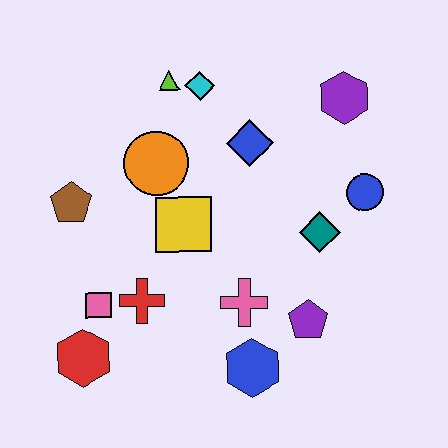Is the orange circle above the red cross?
Yes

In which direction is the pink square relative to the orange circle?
The pink square is below the orange circle.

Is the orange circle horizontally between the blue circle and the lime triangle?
No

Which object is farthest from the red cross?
The purple hexagon is farthest from the red cross.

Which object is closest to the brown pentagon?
The orange circle is closest to the brown pentagon.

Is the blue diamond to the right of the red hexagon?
Yes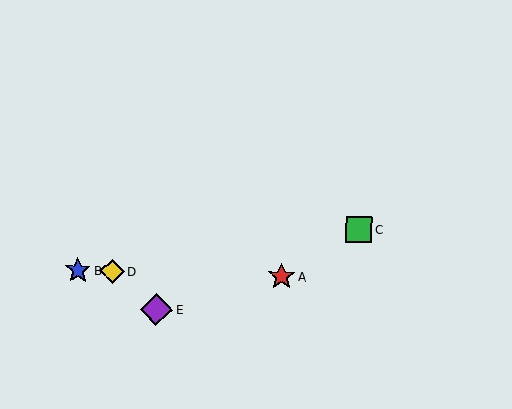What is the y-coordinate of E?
Object E is at y≈309.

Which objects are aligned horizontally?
Objects A, B, D are aligned horizontally.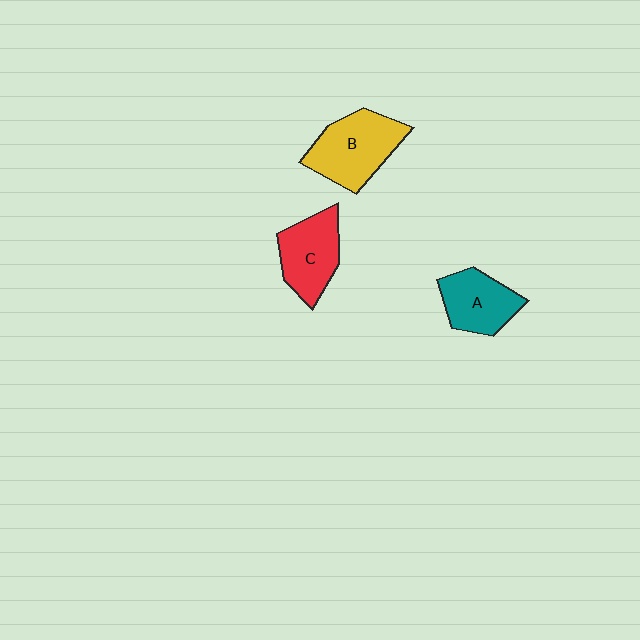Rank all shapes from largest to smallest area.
From largest to smallest: B (yellow), C (red), A (teal).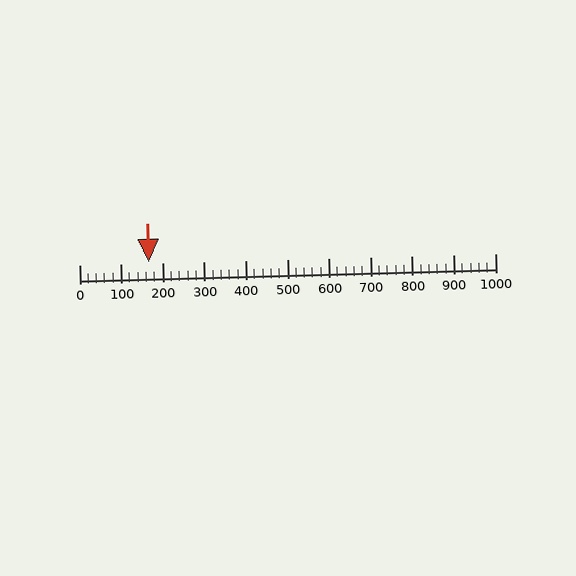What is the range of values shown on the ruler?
The ruler shows values from 0 to 1000.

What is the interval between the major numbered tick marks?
The major tick marks are spaced 100 units apart.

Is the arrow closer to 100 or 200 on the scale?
The arrow is closer to 200.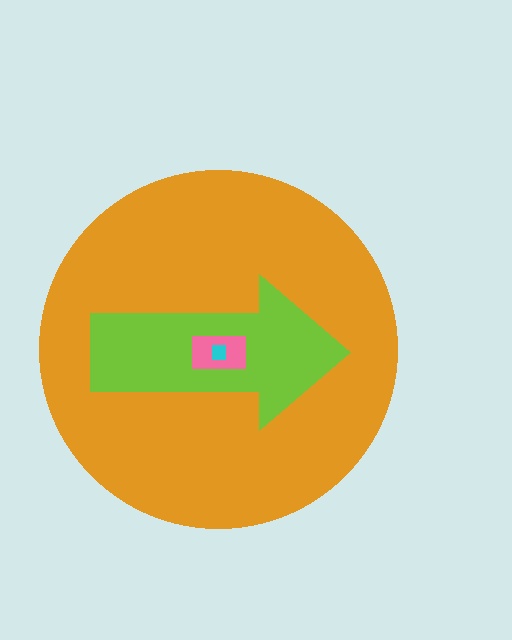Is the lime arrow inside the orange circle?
Yes.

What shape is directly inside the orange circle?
The lime arrow.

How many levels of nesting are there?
4.